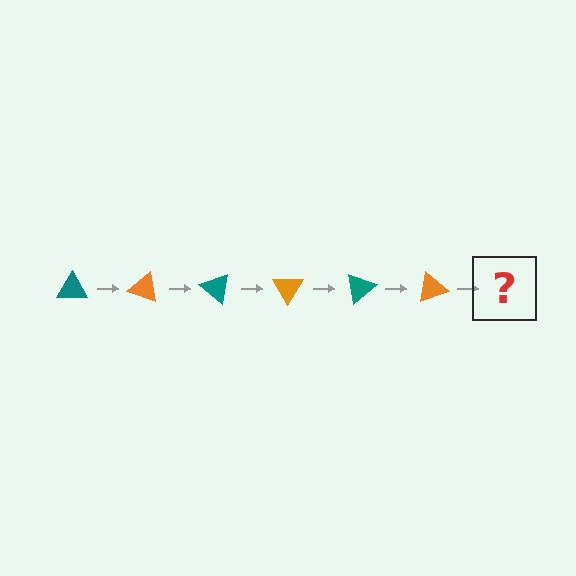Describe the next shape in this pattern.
It should be a teal triangle, rotated 120 degrees from the start.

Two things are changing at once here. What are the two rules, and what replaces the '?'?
The two rules are that it rotates 20 degrees each step and the color cycles through teal and orange. The '?' should be a teal triangle, rotated 120 degrees from the start.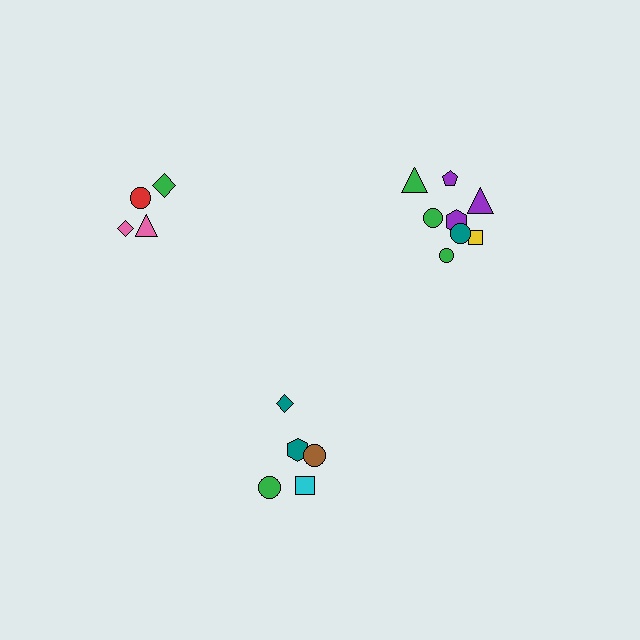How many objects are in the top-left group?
There are 4 objects.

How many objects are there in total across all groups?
There are 17 objects.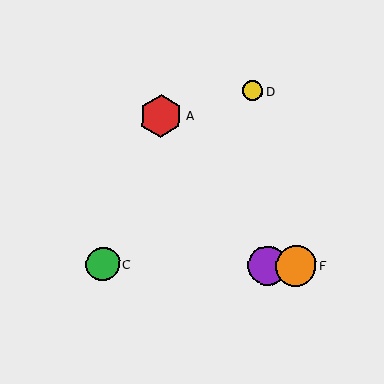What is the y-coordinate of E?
Object E is at y≈266.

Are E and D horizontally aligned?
No, E is at y≈266 and D is at y≈91.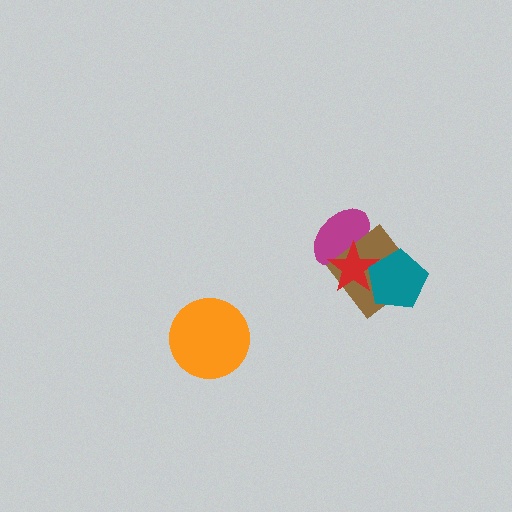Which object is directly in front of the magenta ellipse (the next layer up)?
The brown diamond is directly in front of the magenta ellipse.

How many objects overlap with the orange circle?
0 objects overlap with the orange circle.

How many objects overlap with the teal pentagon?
2 objects overlap with the teal pentagon.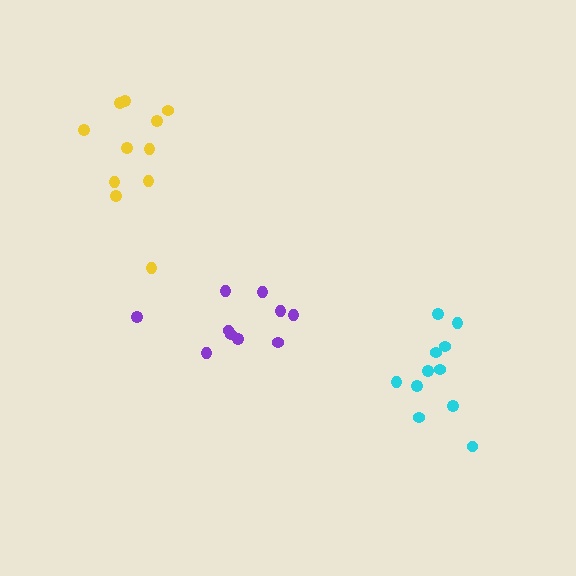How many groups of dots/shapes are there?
There are 3 groups.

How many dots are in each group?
Group 1: 11 dots, Group 2: 10 dots, Group 3: 11 dots (32 total).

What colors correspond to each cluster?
The clusters are colored: cyan, purple, yellow.